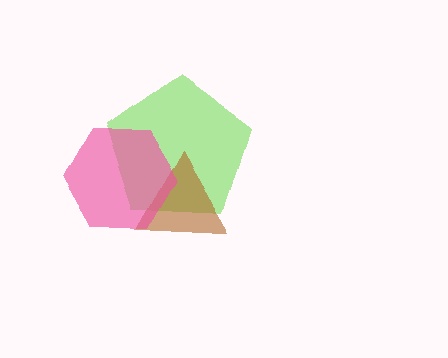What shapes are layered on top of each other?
The layered shapes are: a lime pentagon, a brown triangle, a pink hexagon.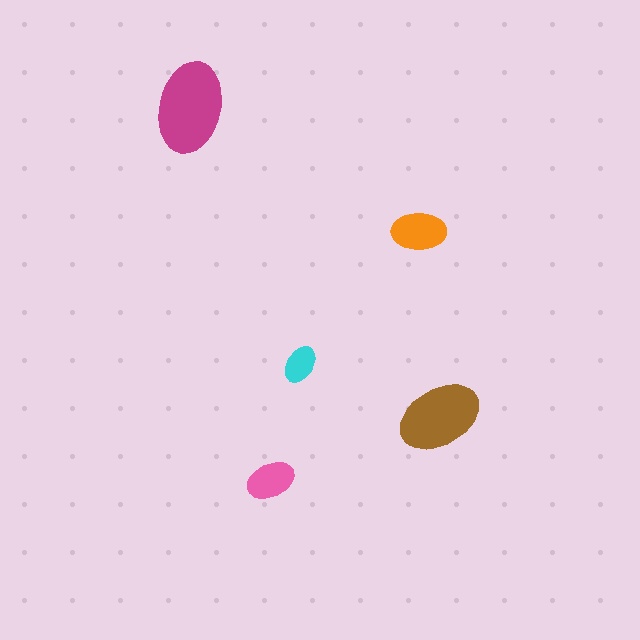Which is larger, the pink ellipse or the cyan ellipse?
The pink one.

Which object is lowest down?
The pink ellipse is bottommost.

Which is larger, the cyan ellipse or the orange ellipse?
The orange one.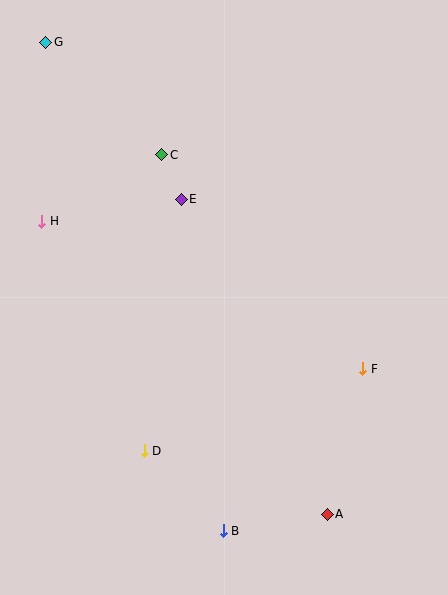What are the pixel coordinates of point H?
Point H is at (42, 221).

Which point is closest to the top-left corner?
Point G is closest to the top-left corner.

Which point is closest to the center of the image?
Point E at (181, 199) is closest to the center.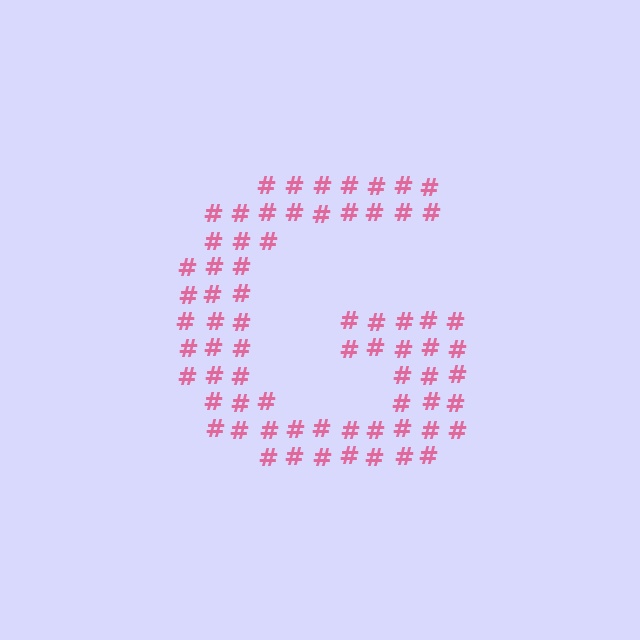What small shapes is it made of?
It is made of small hash symbols.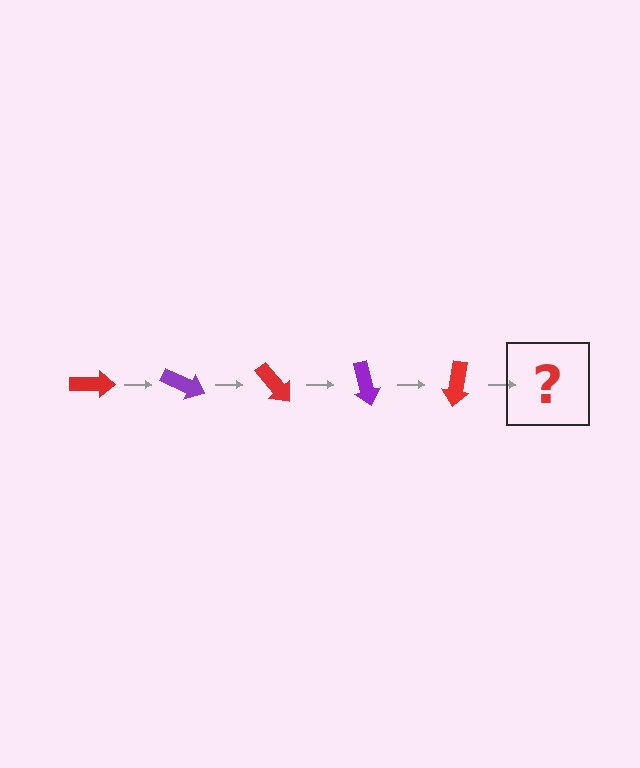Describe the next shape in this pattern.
It should be a purple arrow, rotated 125 degrees from the start.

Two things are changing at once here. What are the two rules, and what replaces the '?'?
The two rules are that it rotates 25 degrees each step and the color cycles through red and purple. The '?' should be a purple arrow, rotated 125 degrees from the start.